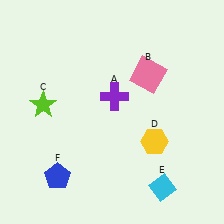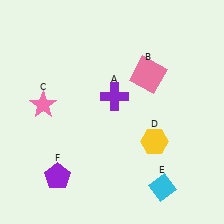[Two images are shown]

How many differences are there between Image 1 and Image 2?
There are 2 differences between the two images.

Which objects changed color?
C changed from lime to pink. F changed from blue to purple.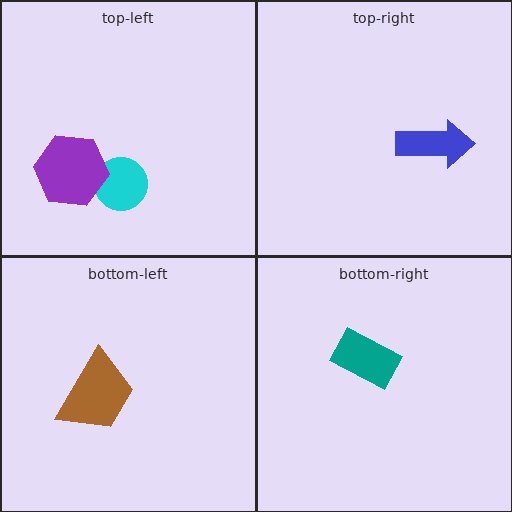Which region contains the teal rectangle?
The bottom-right region.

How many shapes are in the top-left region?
2.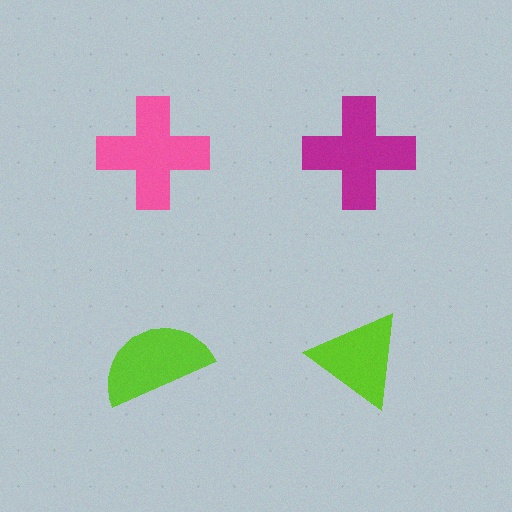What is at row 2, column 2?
A lime triangle.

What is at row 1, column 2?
A magenta cross.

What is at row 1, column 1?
A pink cross.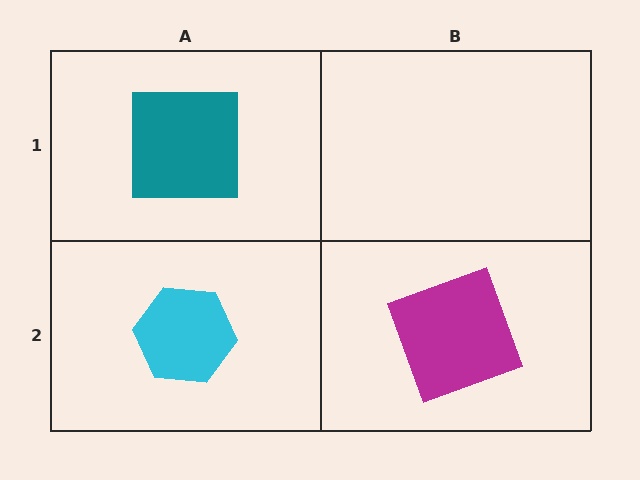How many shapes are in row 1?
1 shape.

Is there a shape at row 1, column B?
No, that cell is empty.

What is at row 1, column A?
A teal square.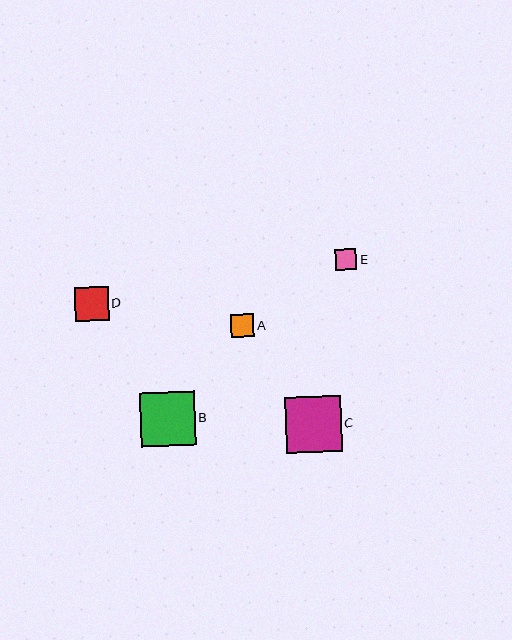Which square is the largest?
Square C is the largest with a size of approximately 56 pixels.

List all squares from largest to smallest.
From largest to smallest: C, B, D, A, E.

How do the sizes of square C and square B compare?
Square C and square B are approximately the same size.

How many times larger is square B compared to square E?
Square B is approximately 2.6 times the size of square E.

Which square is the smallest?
Square E is the smallest with a size of approximately 21 pixels.